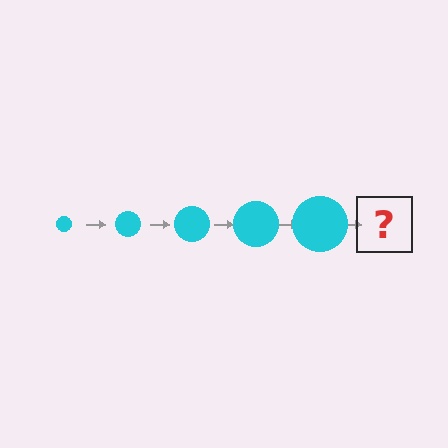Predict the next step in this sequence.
The next step is a cyan circle, larger than the previous one.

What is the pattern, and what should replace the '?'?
The pattern is that the circle gets progressively larger each step. The '?' should be a cyan circle, larger than the previous one.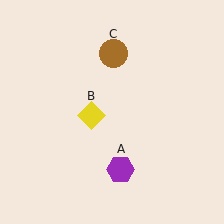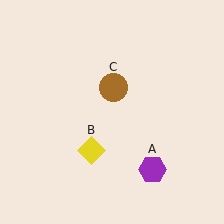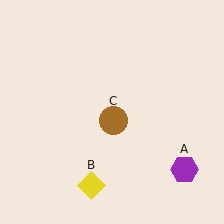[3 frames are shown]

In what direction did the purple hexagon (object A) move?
The purple hexagon (object A) moved right.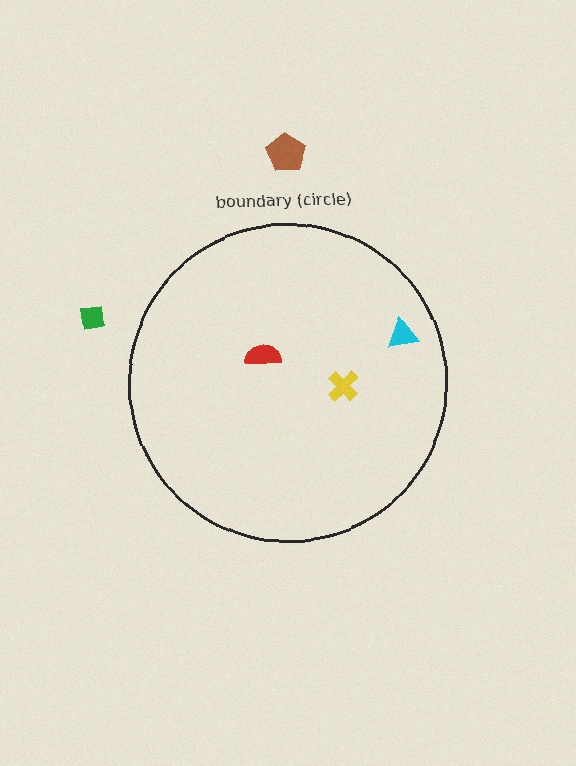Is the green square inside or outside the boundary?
Outside.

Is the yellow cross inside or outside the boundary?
Inside.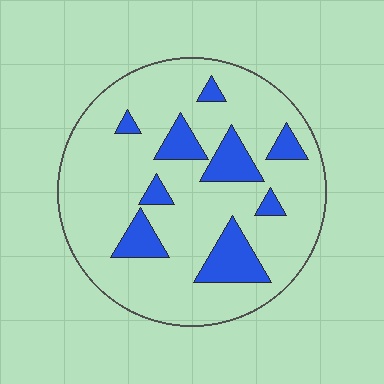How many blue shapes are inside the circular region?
9.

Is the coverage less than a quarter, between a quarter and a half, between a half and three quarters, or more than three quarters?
Less than a quarter.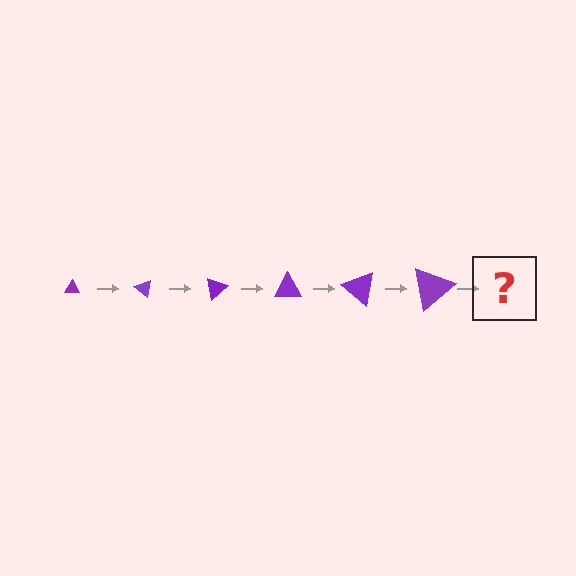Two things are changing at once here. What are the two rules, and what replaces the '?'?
The two rules are that the triangle grows larger each step and it rotates 40 degrees each step. The '?' should be a triangle, larger than the previous one and rotated 240 degrees from the start.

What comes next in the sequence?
The next element should be a triangle, larger than the previous one and rotated 240 degrees from the start.